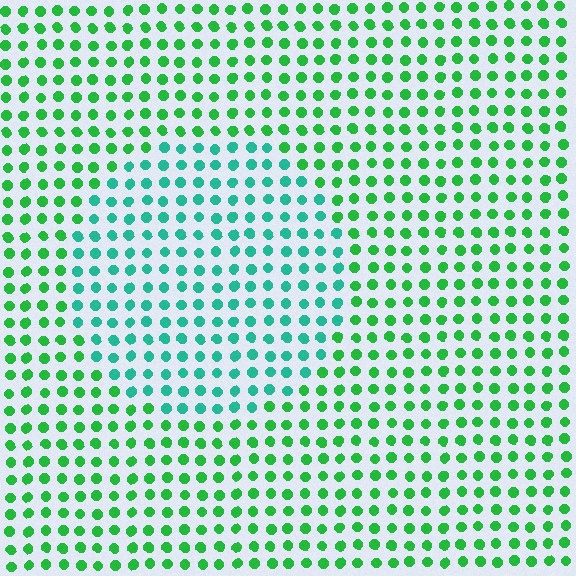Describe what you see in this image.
The image is filled with small green elements in a uniform arrangement. A circle-shaped region is visible where the elements are tinted to a slightly different hue, forming a subtle color boundary.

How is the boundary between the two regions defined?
The boundary is defined purely by a slight shift in hue (about 37 degrees). Spacing, size, and orientation are identical on both sides.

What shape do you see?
I see a circle.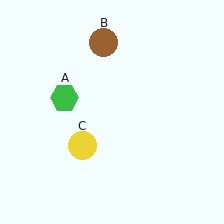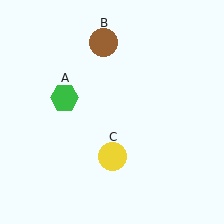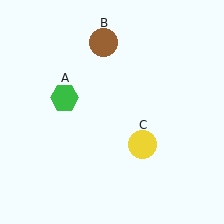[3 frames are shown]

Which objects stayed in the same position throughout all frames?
Green hexagon (object A) and brown circle (object B) remained stationary.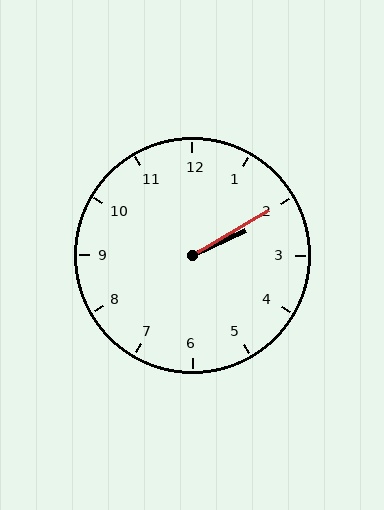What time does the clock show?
2:10.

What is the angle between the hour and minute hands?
Approximately 5 degrees.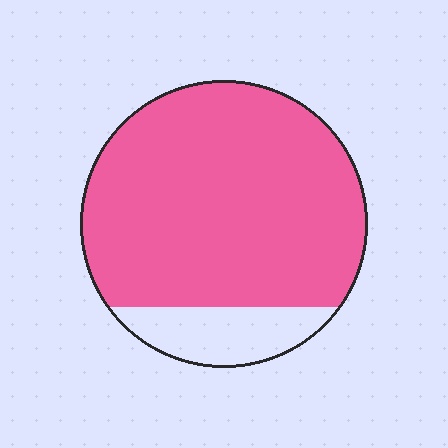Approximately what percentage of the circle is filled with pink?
Approximately 85%.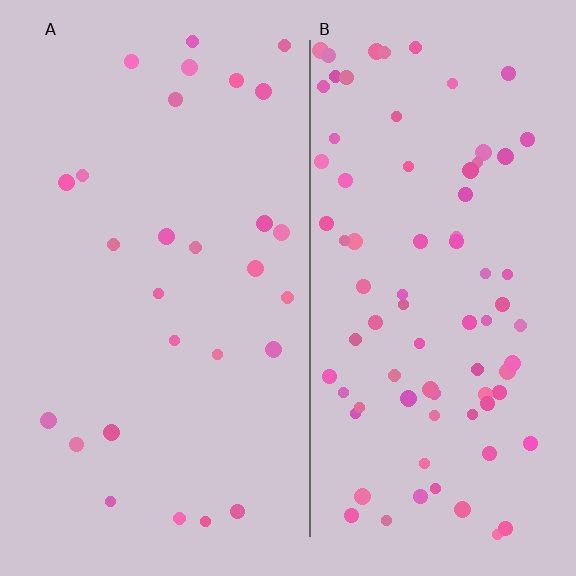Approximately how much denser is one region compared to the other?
Approximately 2.9× — region B over region A.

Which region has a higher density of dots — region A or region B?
B (the right).